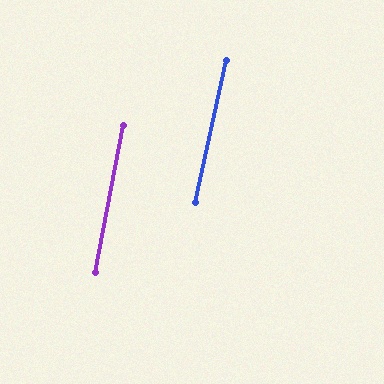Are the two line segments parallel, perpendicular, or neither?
Parallel — their directions differ by only 1.6°.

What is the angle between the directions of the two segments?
Approximately 2 degrees.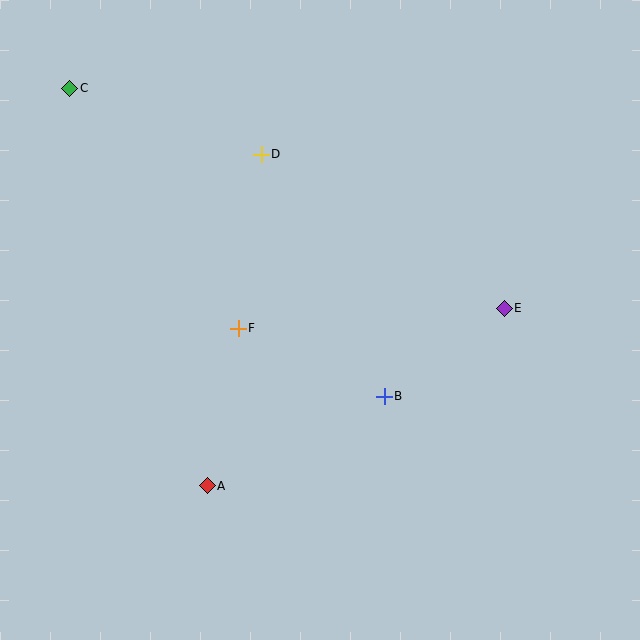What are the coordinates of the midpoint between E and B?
The midpoint between E and B is at (444, 352).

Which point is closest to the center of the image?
Point F at (238, 328) is closest to the center.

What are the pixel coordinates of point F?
Point F is at (238, 328).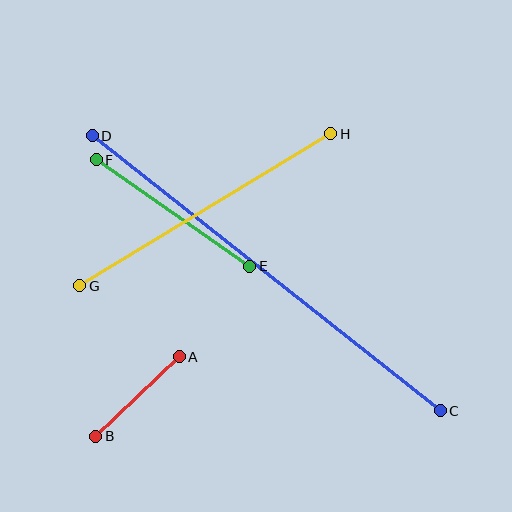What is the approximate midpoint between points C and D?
The midpoint is at approximately (266, 273) pixels.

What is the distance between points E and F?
The distance is approximately 187 pixels.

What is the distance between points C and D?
The distance is approximately 444 pixels.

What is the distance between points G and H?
The distance is approximately 293 pixels.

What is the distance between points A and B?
The distance is approximately 115 pixels.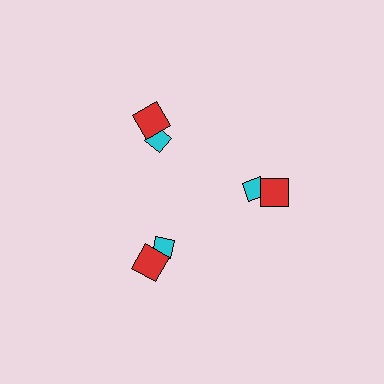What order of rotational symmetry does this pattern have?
This pattern has 3-fold rotational symmetry.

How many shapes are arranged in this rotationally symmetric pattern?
There are 6 shapes, arranged in 3 groups of 2.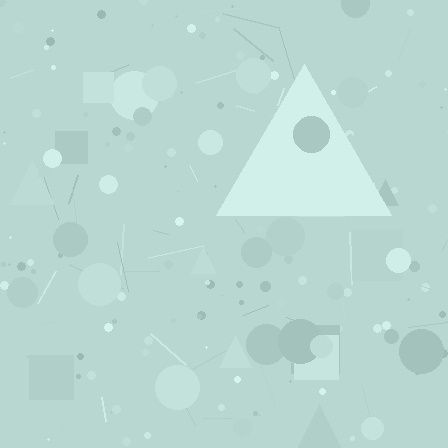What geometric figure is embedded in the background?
A triangle is embedded in the background.